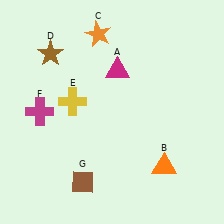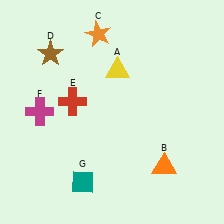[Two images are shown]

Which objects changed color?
A changed from magenta to yellow. E changed from yellow to red. G changed from brown to teal.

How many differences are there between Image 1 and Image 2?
There are 3 differences between the two images.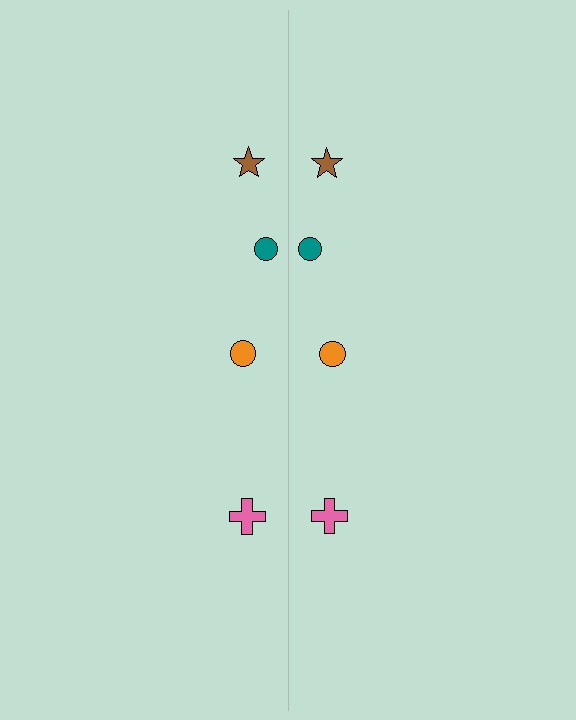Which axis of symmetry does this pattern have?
The pattern has a vertical axis of symmetry running through the center of the image.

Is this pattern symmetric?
Yes, this pattern has bilateral (reflection) symmetry.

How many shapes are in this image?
There are 8 shapes in this image.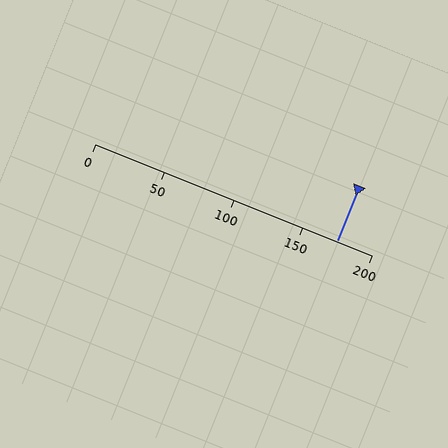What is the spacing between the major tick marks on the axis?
The major ticks are spaced 50 apart.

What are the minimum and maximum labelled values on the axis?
The axis runs from 0 to 200.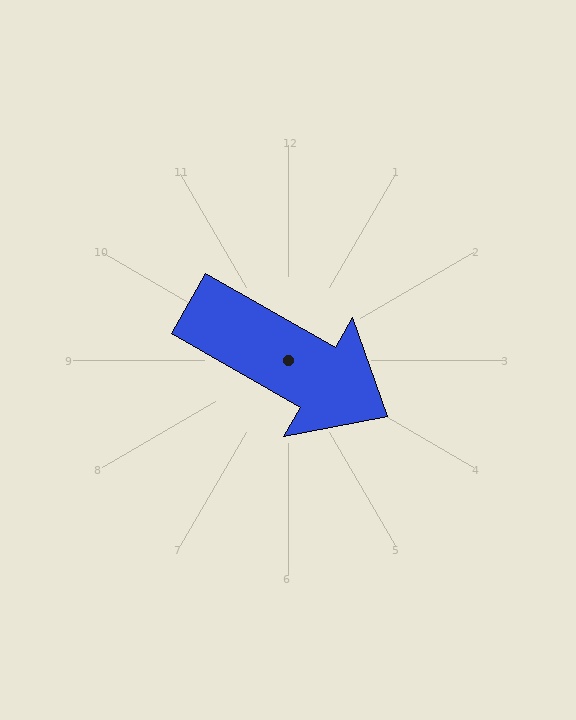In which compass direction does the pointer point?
Southeast.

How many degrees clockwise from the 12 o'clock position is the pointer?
Approximately 120 degrees.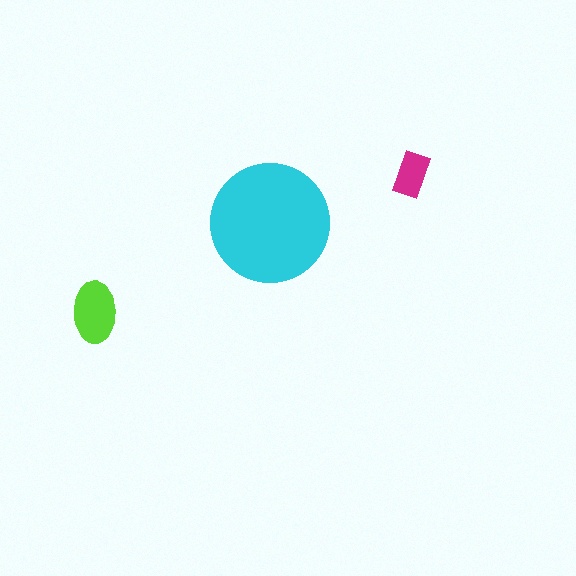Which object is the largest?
The cyan circle.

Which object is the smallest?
The magenta rectangle.